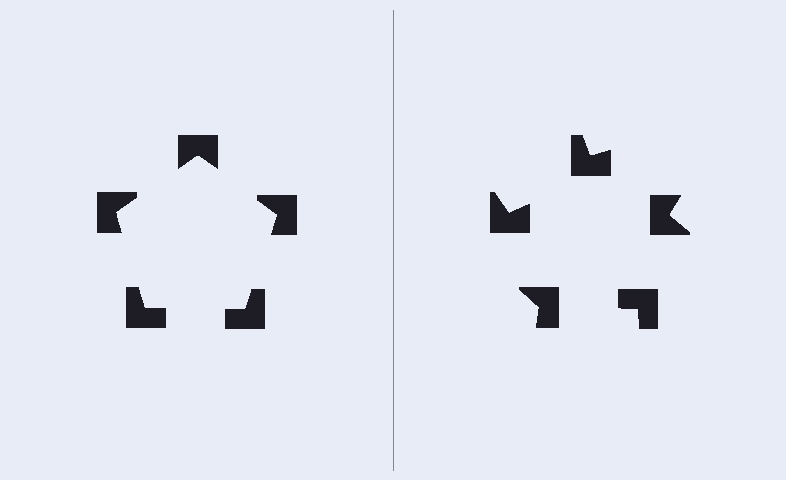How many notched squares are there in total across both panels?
10 — 5 on each side.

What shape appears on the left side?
An illusory pentagon.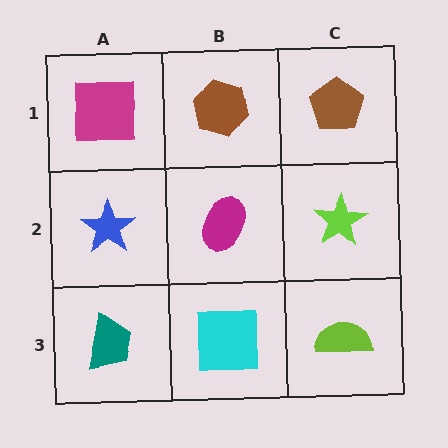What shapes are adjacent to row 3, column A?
A blue star (row 2, column A), a cyan square (row 3, column B).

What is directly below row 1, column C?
A lime star.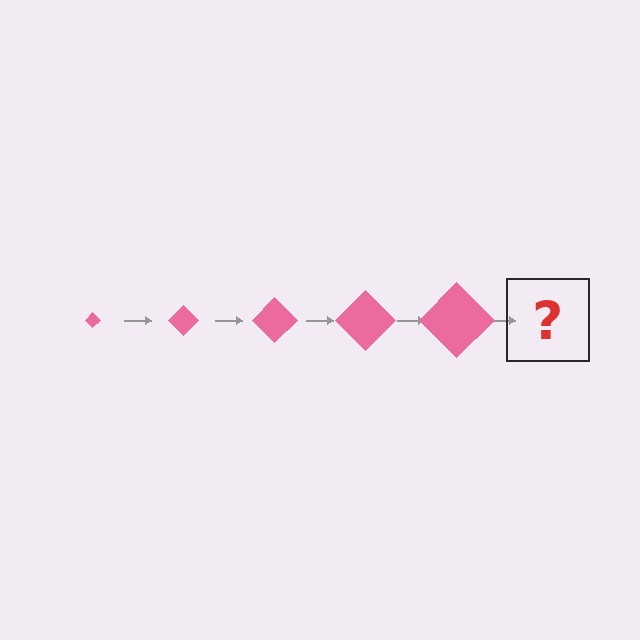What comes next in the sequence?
The next element should be a pink diamond, larger than the previous one.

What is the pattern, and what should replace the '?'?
The pattern is that the diamond gets progressively larger each step. The '?' should be a pink diamond, larger than the previous one.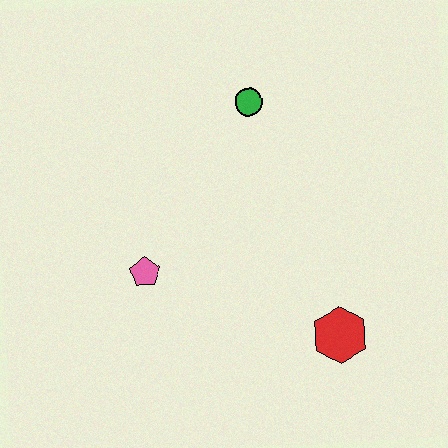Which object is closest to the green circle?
The pink pentagon is closest to the green circle.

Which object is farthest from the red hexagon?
The green circle is farthest from the red hexagon.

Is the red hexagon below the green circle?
Yes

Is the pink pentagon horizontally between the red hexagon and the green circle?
No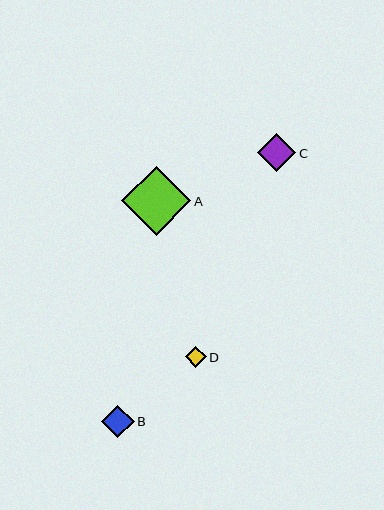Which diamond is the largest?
Diamond A is the largest with a size of approximately 69 pixels.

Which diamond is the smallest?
Diamond D is the smallest with a size of approximately 21 pixels.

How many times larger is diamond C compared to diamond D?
Diamond C is approximately 1.8 times the size of diamond D.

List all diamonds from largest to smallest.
From largest to smallest: A, C, B, D.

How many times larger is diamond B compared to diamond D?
Diamond B is approximately 1.5 times the size of diamond D.